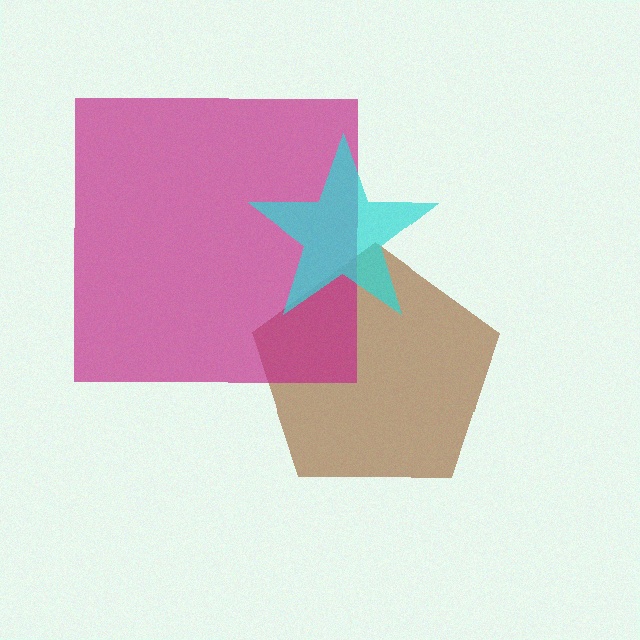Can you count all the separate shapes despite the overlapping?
Yes, there are 3 separate shapes.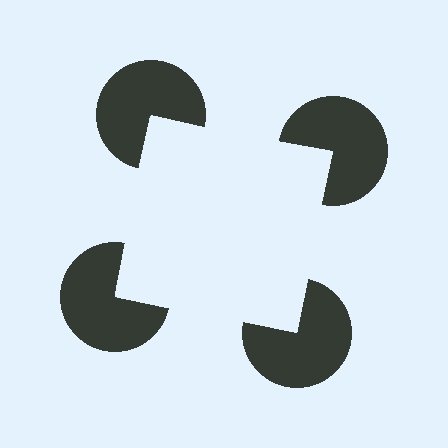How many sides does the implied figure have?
4 sides.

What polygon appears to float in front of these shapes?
An illusory square — its edges are inferred from the aligned wedge cuts in the pac-man discs, not physically drawn.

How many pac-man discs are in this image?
There are 4 — one at each vertex of the illusory square.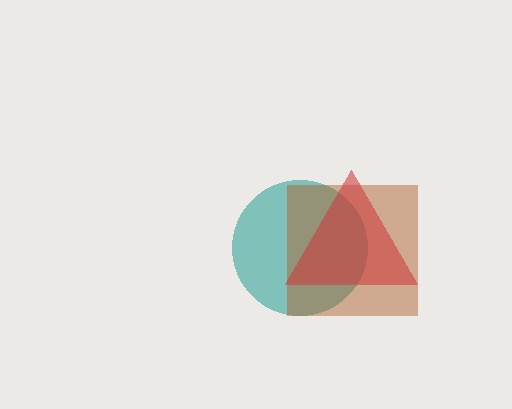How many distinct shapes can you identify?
There are 3 distinct shapes: a teal circle, a brown square, a red triangle.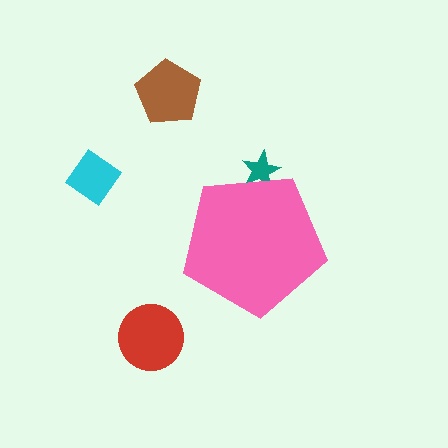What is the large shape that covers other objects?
A pink pentagon.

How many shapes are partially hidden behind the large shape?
1 shape is partially hidden.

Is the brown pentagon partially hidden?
No, the brown pentagon is fully visible.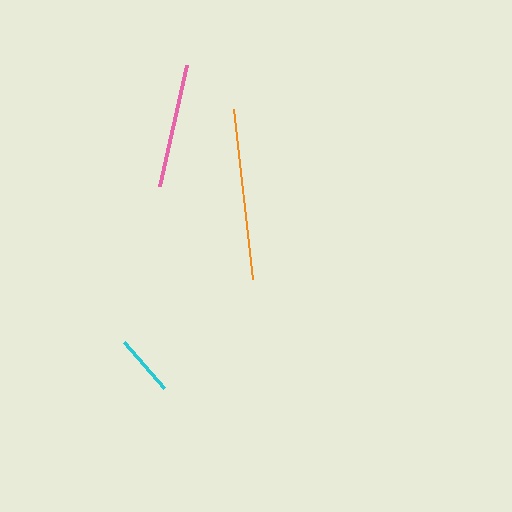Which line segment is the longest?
The orange line is the longest at approximately 171 pixels.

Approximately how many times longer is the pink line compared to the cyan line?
The pink line is approximately 2.0 times the length of the cyan line.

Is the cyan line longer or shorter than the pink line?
The pink line is longer than the cyan line.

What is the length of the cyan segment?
The cyan segment is approximately 61 pixels long.